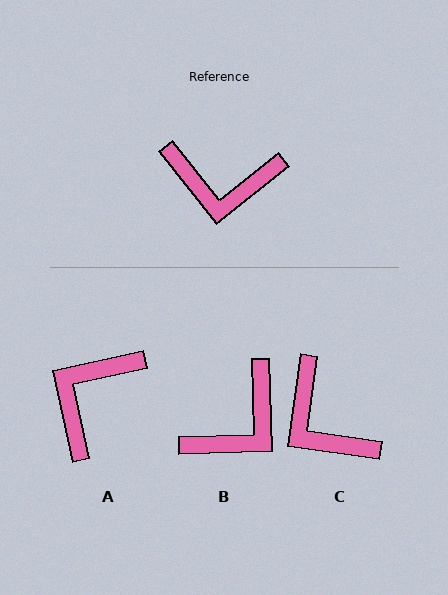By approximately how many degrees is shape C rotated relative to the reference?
Approximately 46 degrees clockwise.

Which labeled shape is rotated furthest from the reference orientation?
A, about 116 degrees away.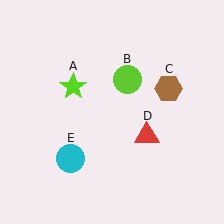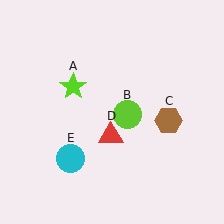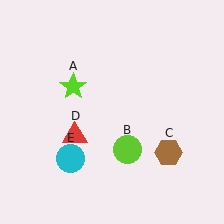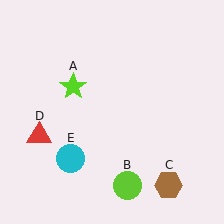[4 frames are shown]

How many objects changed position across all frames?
3 objects changed position: lime circle (object B), brown hexagon (object C), red triangle (object D).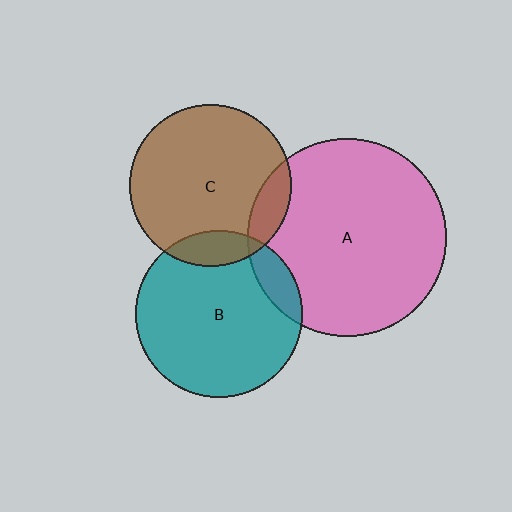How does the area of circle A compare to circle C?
Approximately 1.5 times.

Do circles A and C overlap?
Yes.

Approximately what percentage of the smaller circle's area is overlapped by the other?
Approximately 10%.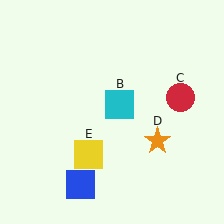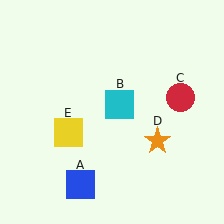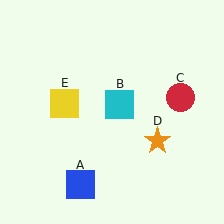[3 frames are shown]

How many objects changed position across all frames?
1 object changed position: yellow square (object E).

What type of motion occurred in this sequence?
The yellow square (object E) rotated clockwise around the center of the scene.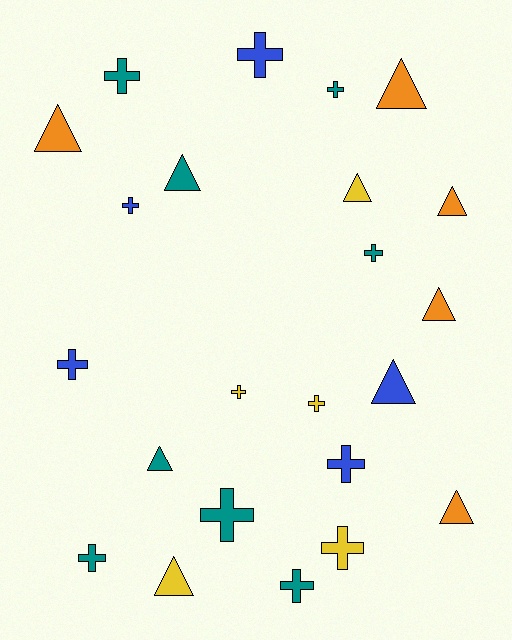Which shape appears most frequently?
Cross, with 13 objects.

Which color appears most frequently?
Teal, with 8 objects.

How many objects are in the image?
There are 23 objects.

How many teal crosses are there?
There are 6 teal crosses.